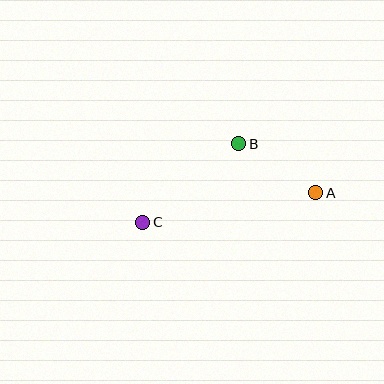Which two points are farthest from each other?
Points A and C are farthest from each other.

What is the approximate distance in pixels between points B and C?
The distance between B and C is approximately 124 pixels.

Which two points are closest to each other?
Points A and B are closest to each other.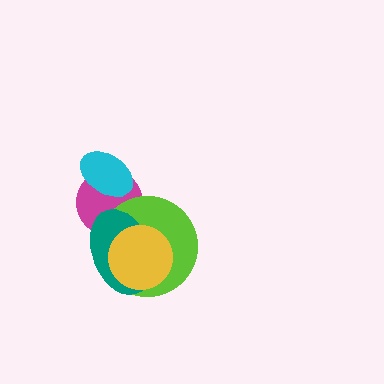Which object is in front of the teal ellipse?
The yellow circle is in front of the teal ellipse.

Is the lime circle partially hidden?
Yes, it is partially covered by another shape.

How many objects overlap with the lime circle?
3 objects overlap with the lime circle.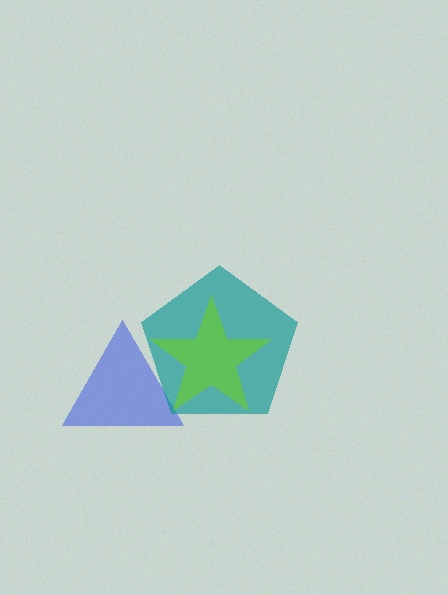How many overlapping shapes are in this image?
There are 3 overlapping shapes in the image.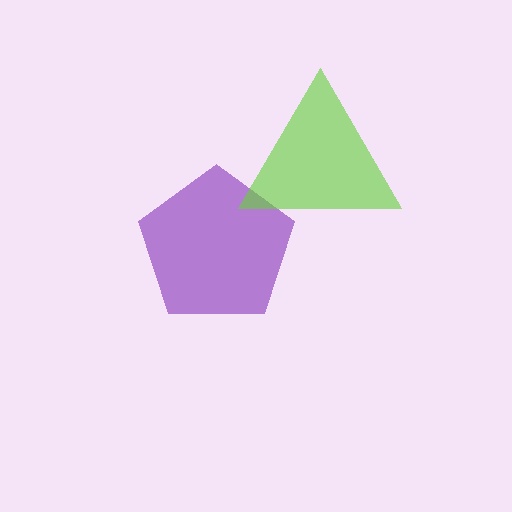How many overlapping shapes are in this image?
There are 2 overlapping shapes in the image.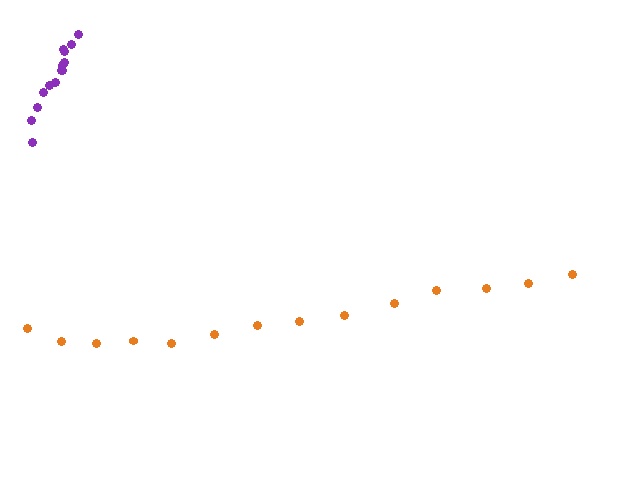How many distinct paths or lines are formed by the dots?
There are 2 distinct paths.